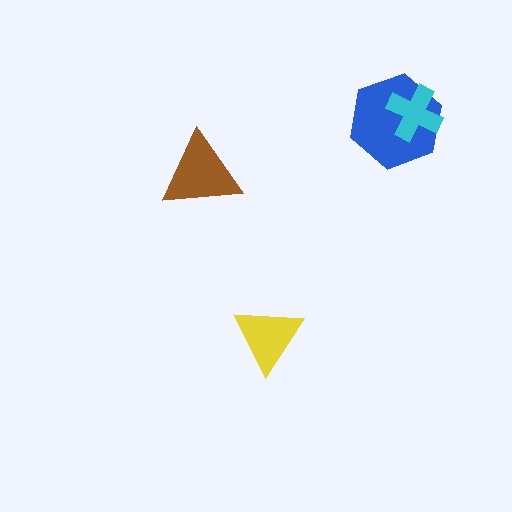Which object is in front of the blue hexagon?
The cyan cross is in front of the blue hexagon.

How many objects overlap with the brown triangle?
0 objects overlap with the brown triangle.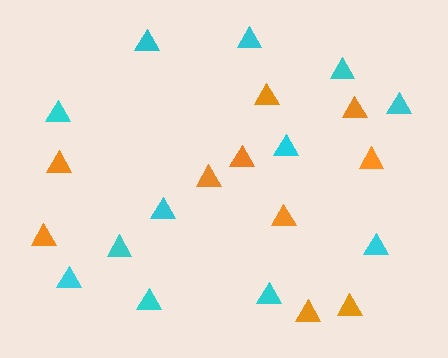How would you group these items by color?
There are 2 groups: one group of cyan triangles (12) and one group of orange triangles (10).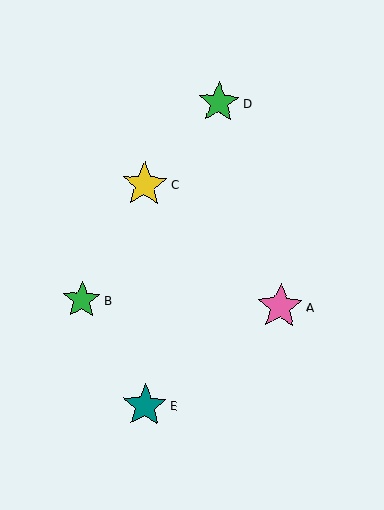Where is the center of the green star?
The center of the green star is at (82, 300).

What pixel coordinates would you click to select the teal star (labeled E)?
Click at (145, 405) to select the teal star E.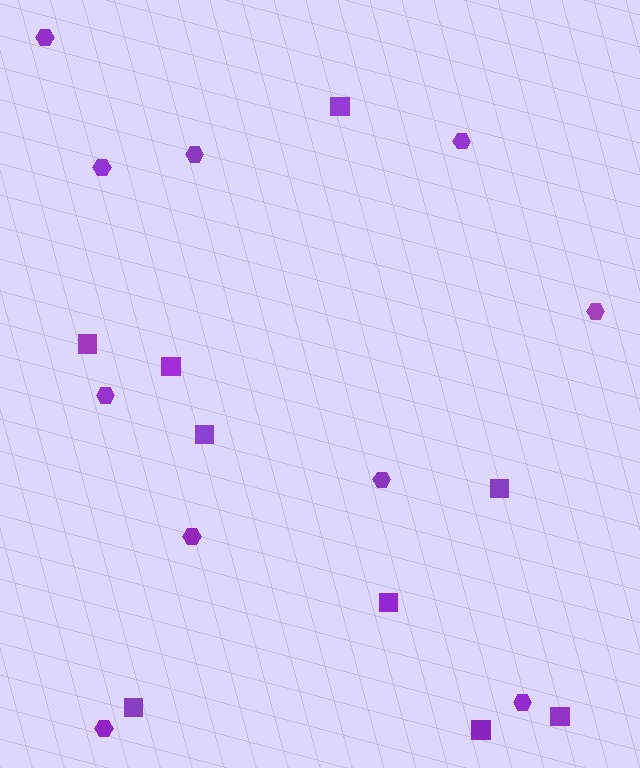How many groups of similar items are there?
There are 2 groups: one group of hexagons (10) and one group of squares (9).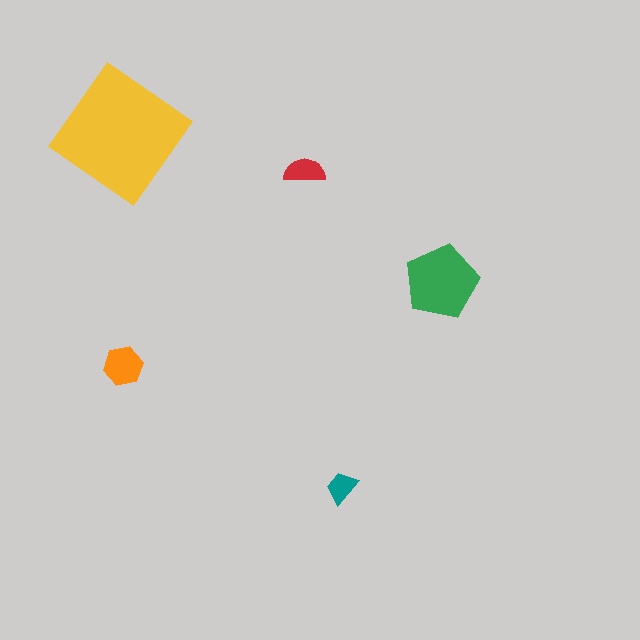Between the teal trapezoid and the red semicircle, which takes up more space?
The red semicircle.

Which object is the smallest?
The teal trapezoid.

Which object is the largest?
The yellow diamond.